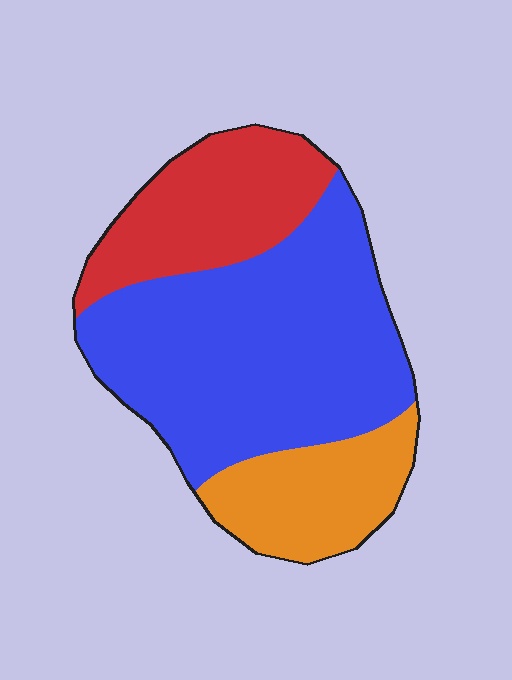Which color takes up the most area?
Blue, at roughly 55%.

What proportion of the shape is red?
Red covers about 25% of the shape.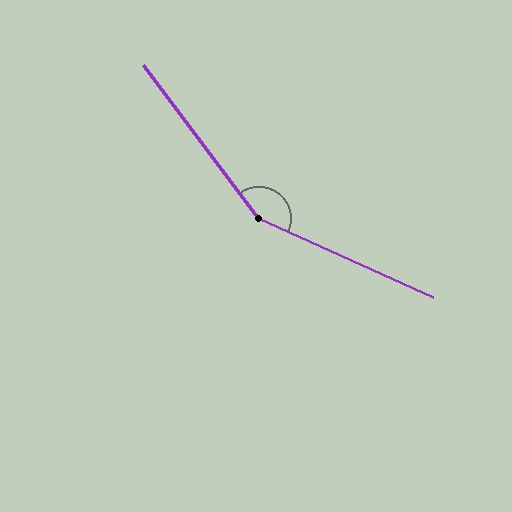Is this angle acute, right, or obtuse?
It is obtuse.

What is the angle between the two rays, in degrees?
Approximately 151 degrees.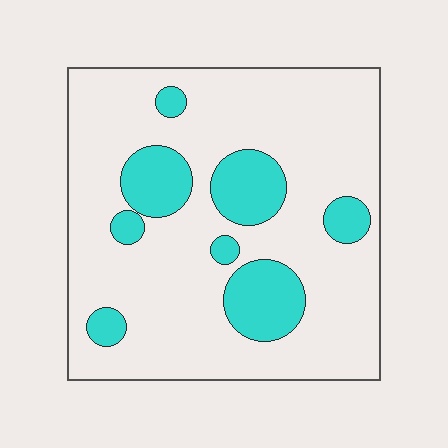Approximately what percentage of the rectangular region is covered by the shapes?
Approximately 20%.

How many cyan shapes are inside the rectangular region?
8.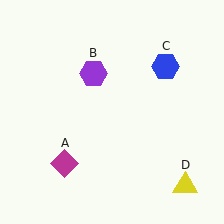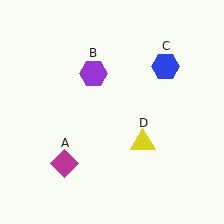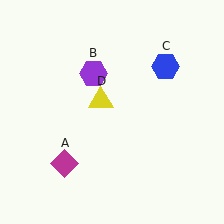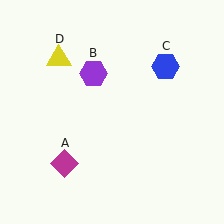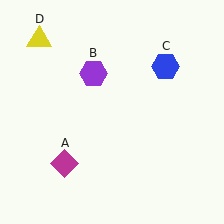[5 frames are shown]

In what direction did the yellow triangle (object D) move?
The yellow triangle (object D) moved up and to the left.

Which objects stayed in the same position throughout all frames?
Magenta diamond (object A) and purple hexagon (object B) and blue hexagon (object C) remained stationary.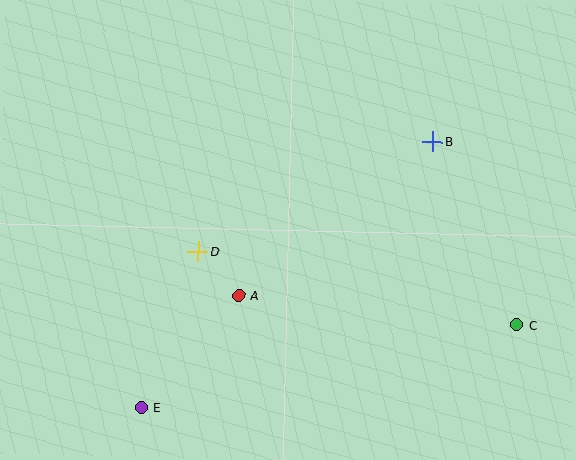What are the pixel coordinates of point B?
Point B is at (433, 142).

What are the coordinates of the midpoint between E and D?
The midpoint between E and D is at (170, 329).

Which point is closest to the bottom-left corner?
Point E is closest to the bottom-left corner.